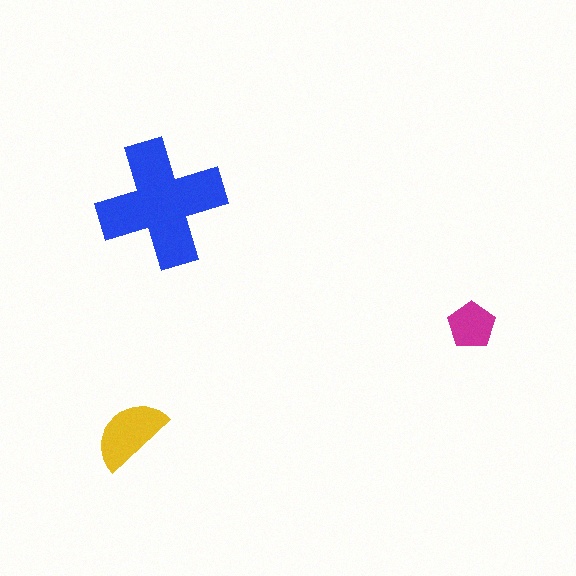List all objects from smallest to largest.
The magenta pentagon, the yellow semicircle, the blue cross.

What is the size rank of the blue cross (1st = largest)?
1st.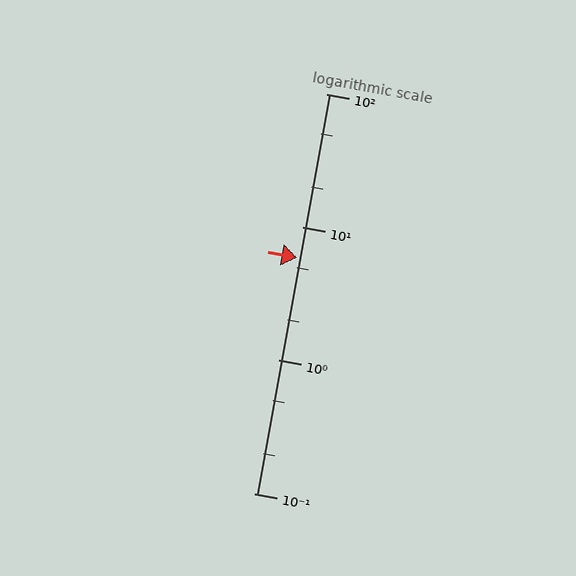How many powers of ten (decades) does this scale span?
The scale spans 3 decades, from 0.1 to 100.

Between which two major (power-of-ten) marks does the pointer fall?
The pointer is between 1 and 10.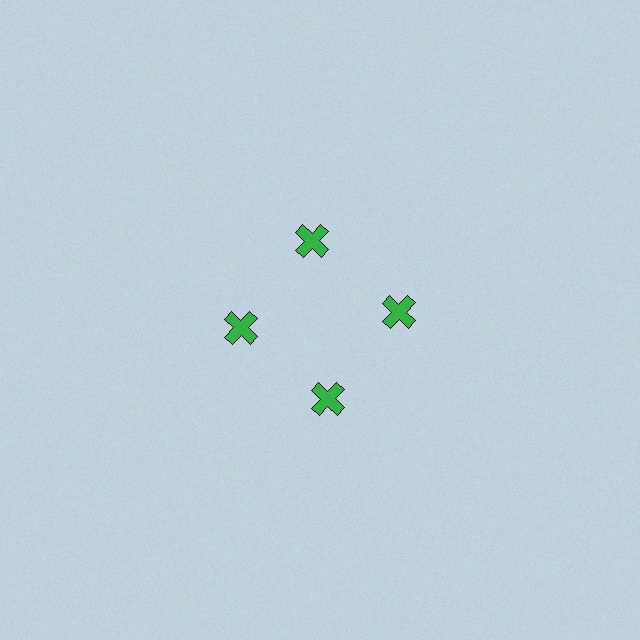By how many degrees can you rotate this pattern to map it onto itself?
The pattern maps onto itself every 90 degrees of rotation.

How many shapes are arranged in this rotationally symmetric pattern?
There are 4 shapes, arranged in 4 groups of 1.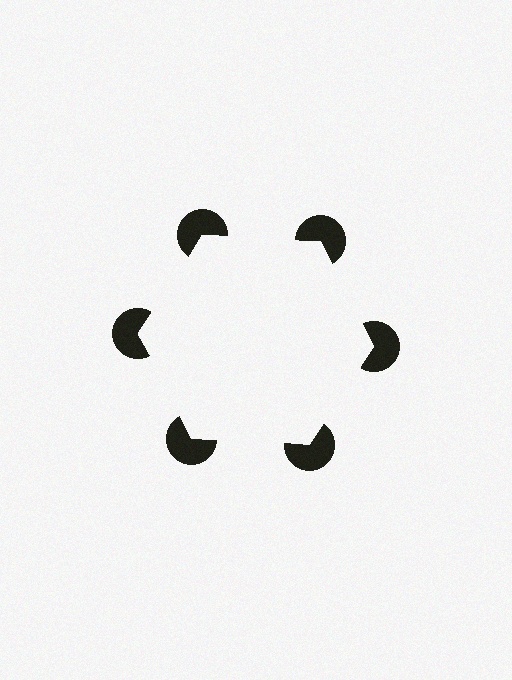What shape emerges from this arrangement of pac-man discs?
An illusory hexagon — its edges are inferred from the aligned wedge cuts in the pac-man discs, not physically drawn.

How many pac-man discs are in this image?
There are 6 — one at each vertex of the illusory hexagon.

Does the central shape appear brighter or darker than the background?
It typically appears slightly brighter than the background, even though no actual brightness change is drawn.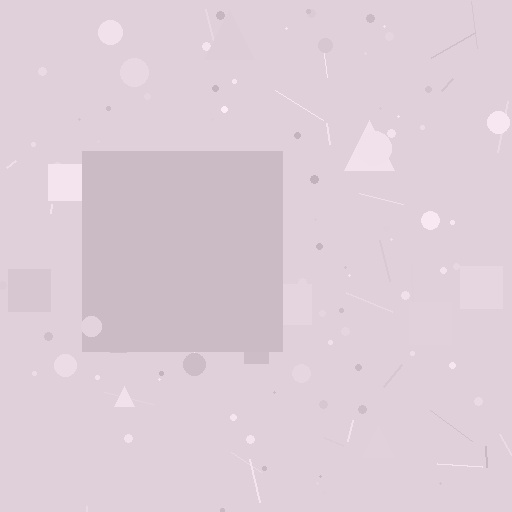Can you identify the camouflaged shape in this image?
The camouflaged shape is a square.